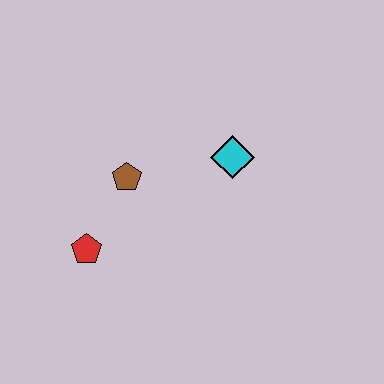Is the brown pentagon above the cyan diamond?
No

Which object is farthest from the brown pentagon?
The cyan diamond is farthest from the brown pentagon.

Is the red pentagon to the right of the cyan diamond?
No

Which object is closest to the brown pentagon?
The red pentagon is closest to the brown pentagon.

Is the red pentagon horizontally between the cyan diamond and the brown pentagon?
No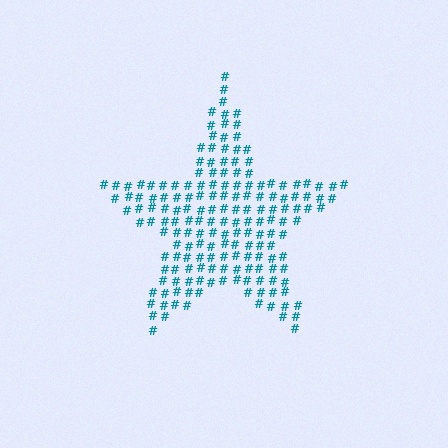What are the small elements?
The small elements are hash symbols.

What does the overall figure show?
The overall figure shows a star.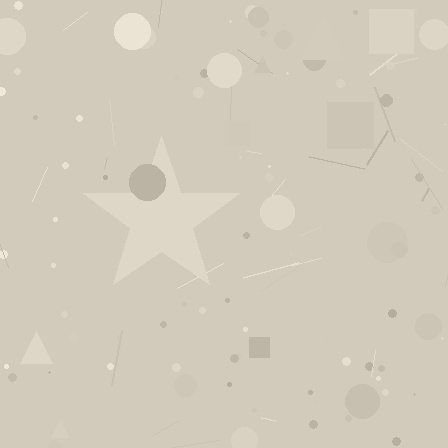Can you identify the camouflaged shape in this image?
The camouflaged shape is a star.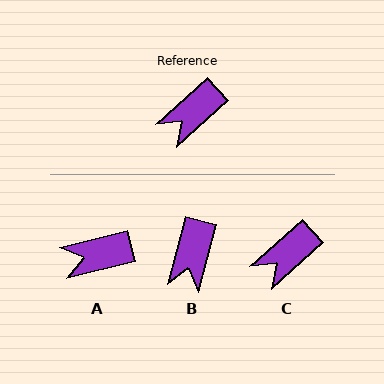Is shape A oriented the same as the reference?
No, it is off by about 28 degrees.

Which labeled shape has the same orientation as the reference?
C.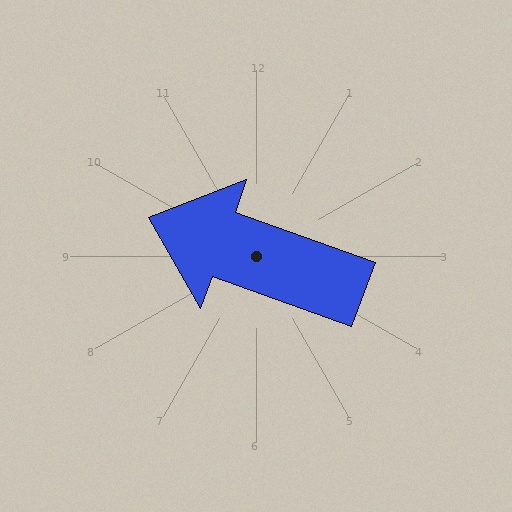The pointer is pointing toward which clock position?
Roughly 10 o'clock.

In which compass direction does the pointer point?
West.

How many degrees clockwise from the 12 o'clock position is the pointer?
Approximately 290 degrees.